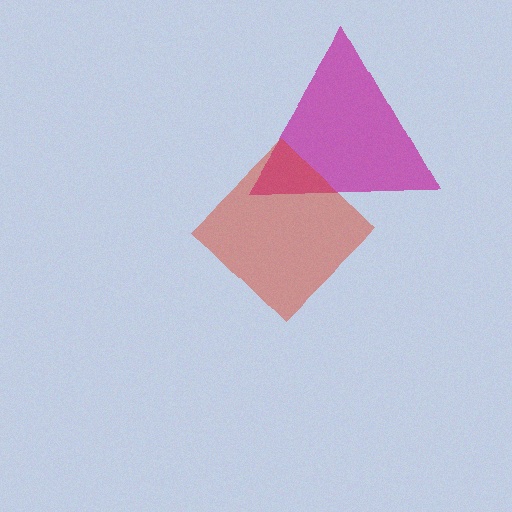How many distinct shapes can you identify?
There are 2 distinct shapes: a magenta triangle, a red diamond.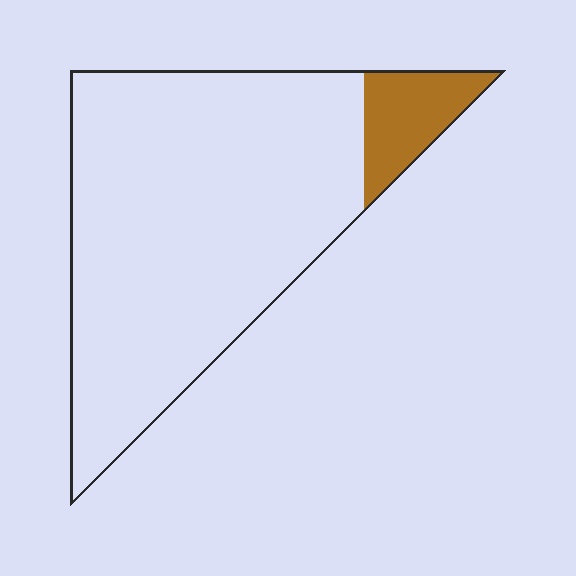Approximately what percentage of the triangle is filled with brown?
Approximately 10%.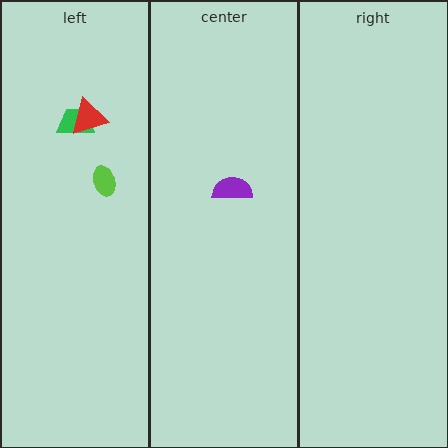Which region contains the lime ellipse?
The left region.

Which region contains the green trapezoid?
The left region.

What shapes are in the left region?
The green trapezoid, the lime ellipse, the red triangle.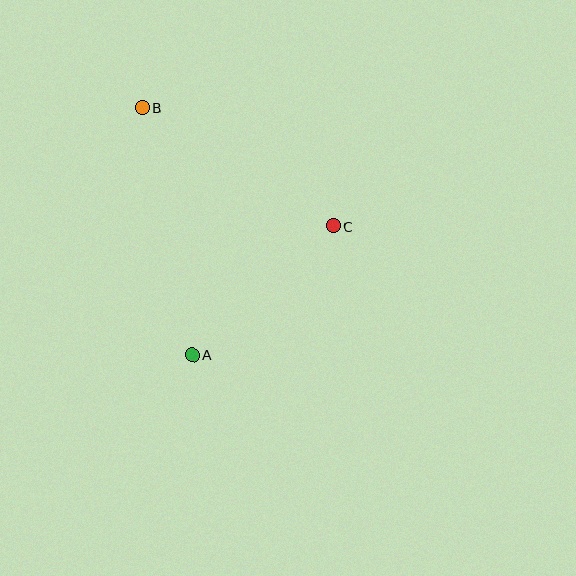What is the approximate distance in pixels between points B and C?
The distance between B and C is approximately 225 pixels.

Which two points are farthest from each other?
Points A and B are farthest from each other.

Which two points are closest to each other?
Points A and C are closest to each other.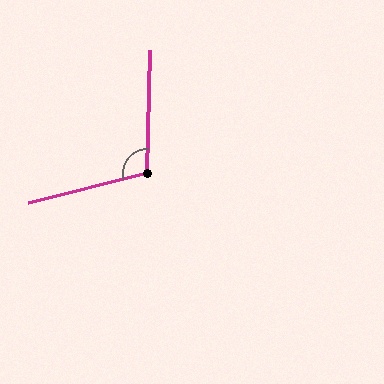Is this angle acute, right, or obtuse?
It is obtuse.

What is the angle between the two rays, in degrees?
Approximately 105 degrees.